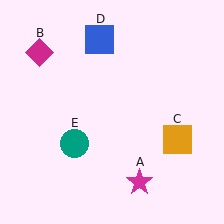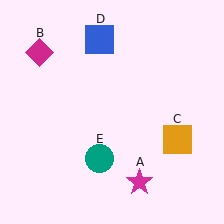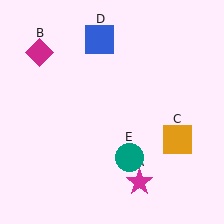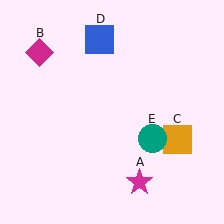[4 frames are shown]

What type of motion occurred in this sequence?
The teal circle (object E) rotated counterclockwise around the center of the scene.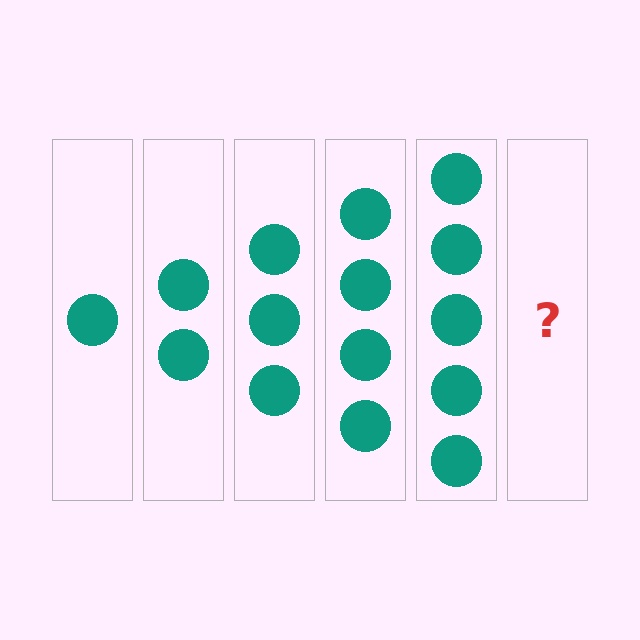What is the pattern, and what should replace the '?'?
The pattern is that each step adds one more circle. The '?' should be 6 circles.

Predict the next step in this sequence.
The next step is 6 circles.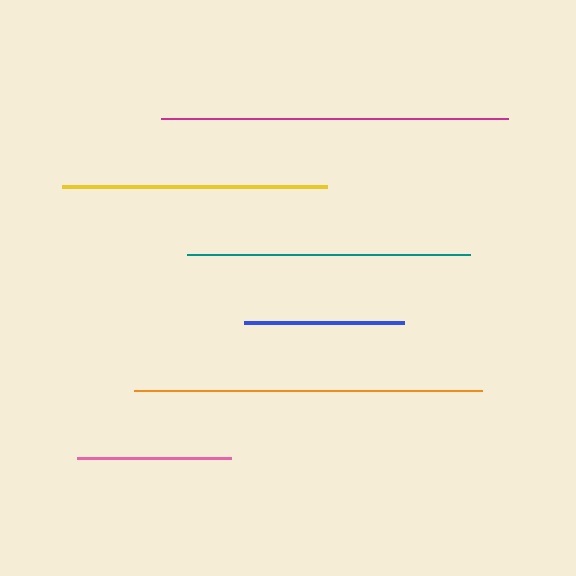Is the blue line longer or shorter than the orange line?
The orange line is longer than the blue line.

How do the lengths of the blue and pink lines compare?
The blue and pink lines are approximately the same length.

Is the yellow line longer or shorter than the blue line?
The yellow line is longer than the blue line.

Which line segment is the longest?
The orange line is the longest at approximately 348 pixels.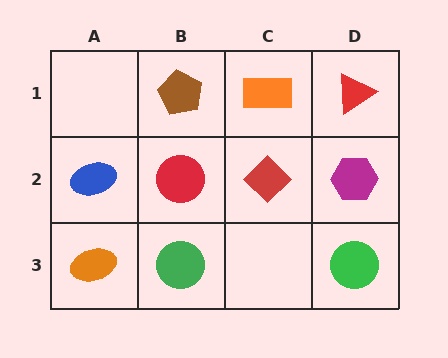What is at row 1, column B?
A brown pentagon.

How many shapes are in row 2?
4 shapes.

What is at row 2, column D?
A magenta hexagon.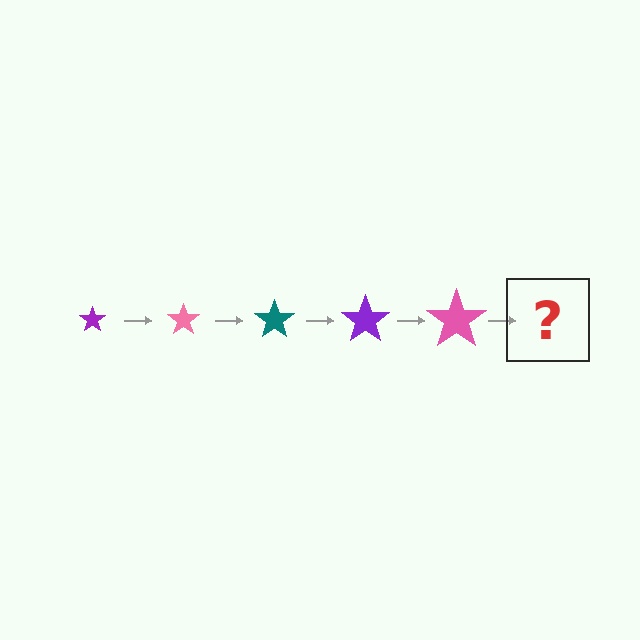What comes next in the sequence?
The next element should be a teal star, larger than the previous one.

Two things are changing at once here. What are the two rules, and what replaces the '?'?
The two rules are that the star grows larger each step and the color cycles through purple, pink, and teal. The '?' should be a teal star, larger than the previous one.